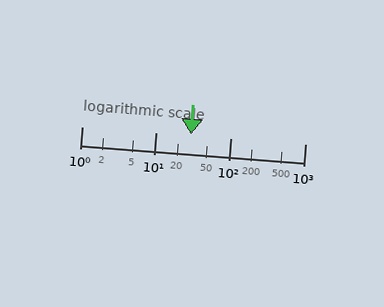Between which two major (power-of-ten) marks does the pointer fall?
The pointer is between 10 and 100.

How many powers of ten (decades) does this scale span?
The scale spans 3 decades, from 1 to 1000.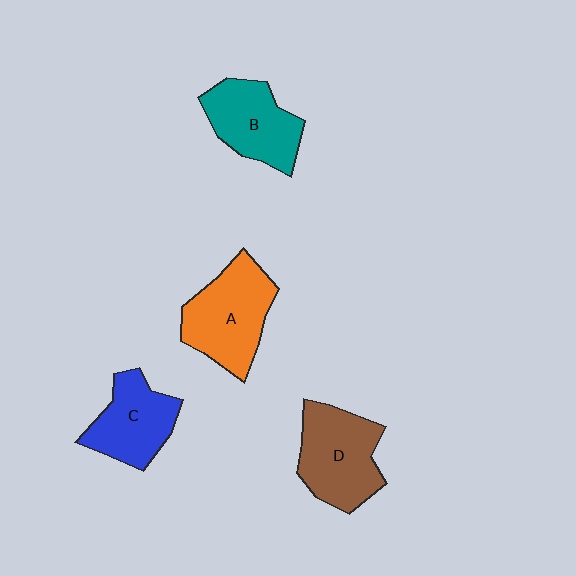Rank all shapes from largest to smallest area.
From largest to smallest: A (orange), D (brown), B (teal), C (blue).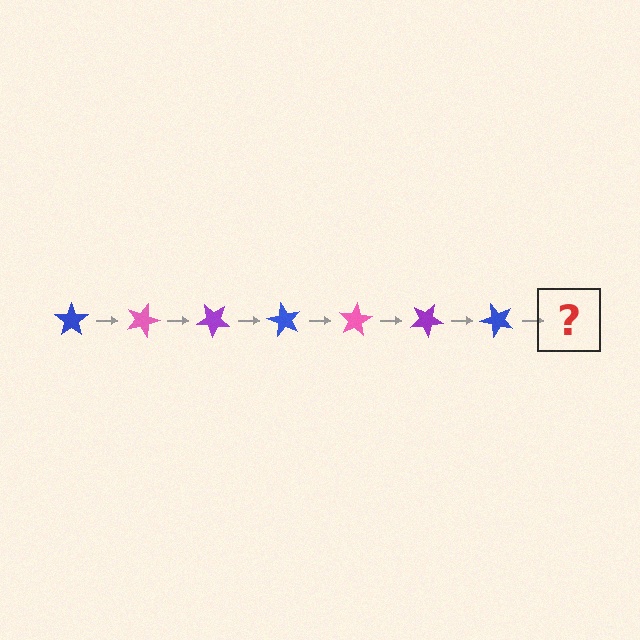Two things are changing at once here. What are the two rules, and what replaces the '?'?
The two rules are that it rotates 20 degrees each step and the color cycles through blue, pink, and purple. The '?' should be a pink star, rotated 140 degrees from the start.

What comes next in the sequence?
The next element should be a pink star, rotated 140 degrees from the start.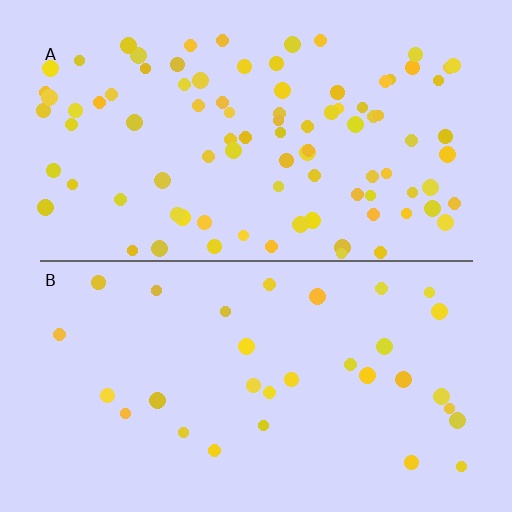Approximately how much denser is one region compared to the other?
Approximately 2.9× — region A over region B.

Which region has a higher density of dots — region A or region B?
A (the top).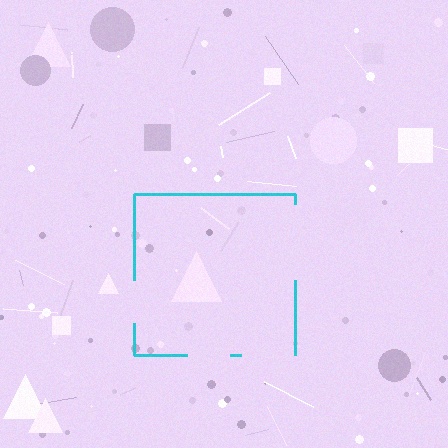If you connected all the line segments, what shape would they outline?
They would outline a square.